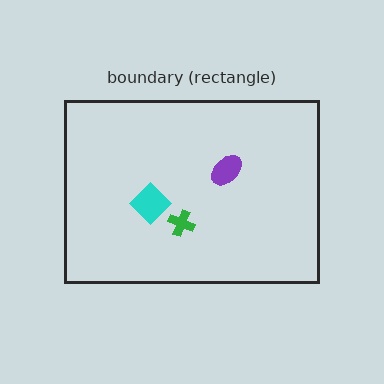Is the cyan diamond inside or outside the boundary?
Inside.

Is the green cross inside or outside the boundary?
Inside.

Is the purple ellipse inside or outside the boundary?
Inside.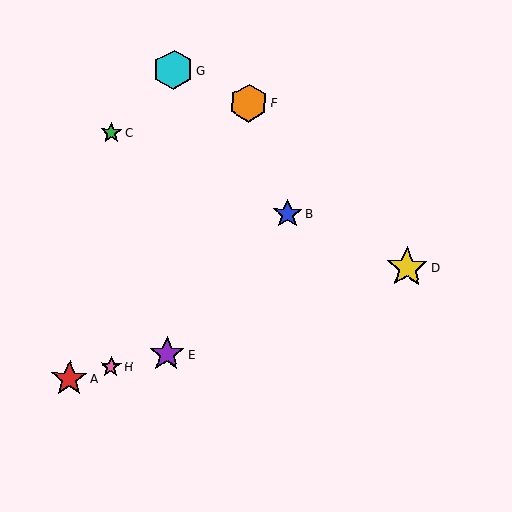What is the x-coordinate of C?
Object C is at x≈111.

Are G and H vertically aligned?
No, G is at x≈173 and H is at x≈111.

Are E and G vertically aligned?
Yes, both are at x≈167.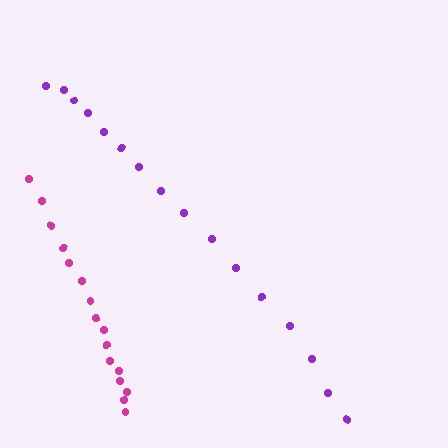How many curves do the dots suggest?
There are 2 distinct paths.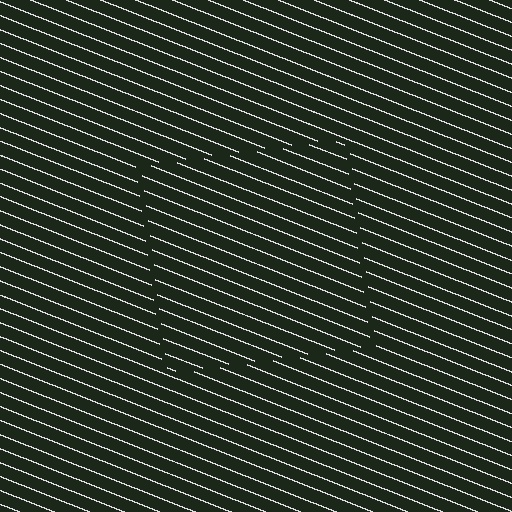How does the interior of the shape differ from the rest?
The interior of the shape contains the same grating, shifted by half a period — the contour is defined by the phase discontinuity where line-ends from the inner and outer gratings abut.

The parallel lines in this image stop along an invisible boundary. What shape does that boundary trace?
An illusory square. The interior of the shape contains the same grating, shifted by half a period — the contour is defined by the phase discontinuity where line-ends from the inner and outer gratings abut.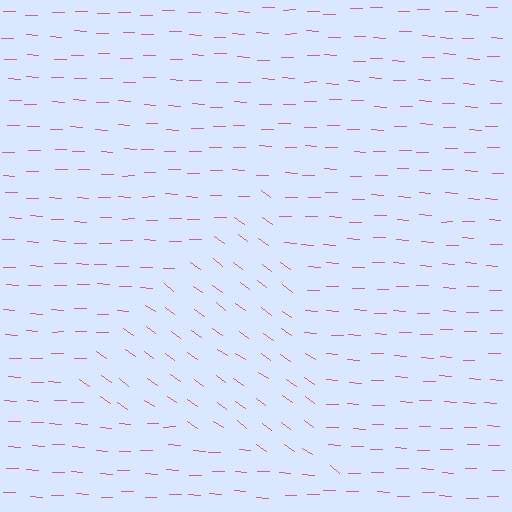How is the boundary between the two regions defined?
The boundary is defined purely by a change in line orientation (approximately 34 degrees difference). All lines are the same color and thickness.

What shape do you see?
I see a triangle.